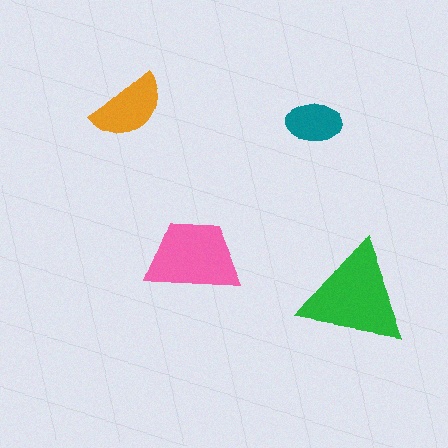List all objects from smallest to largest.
The teal ellipse, the orange semicircle, the pink trapezoid, the green triangle.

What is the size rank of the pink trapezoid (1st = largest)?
2nd.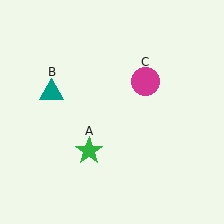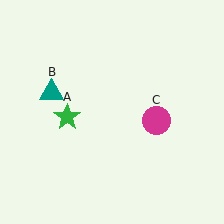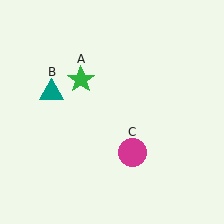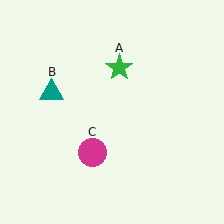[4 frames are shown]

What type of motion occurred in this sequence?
The green star (object A), magenta circle (object C) rotated clockwise around the center of the scene.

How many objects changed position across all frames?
2 objects changed position: green star (object A), magenta circle (object C).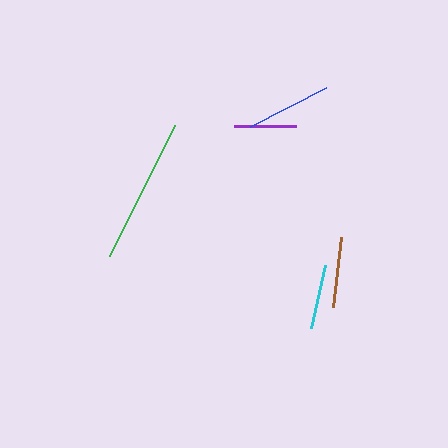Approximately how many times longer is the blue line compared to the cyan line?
The blue line is approximately 1.3 times the length of the cyan line.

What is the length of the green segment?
The green segment is approximately 146 pixels long.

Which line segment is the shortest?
The purple line is the shortest at approximately 62 pixels.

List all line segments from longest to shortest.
From longest to shortest: green, blue, brown, cyan, purple.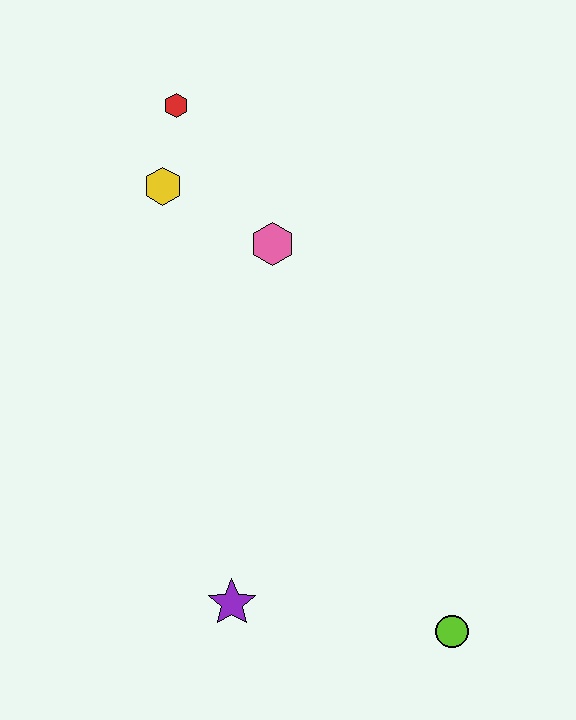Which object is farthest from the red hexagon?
The lime circle is farthest from the red hexagon.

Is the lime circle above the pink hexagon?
No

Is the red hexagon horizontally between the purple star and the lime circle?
No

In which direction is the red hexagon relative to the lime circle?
The red hexagon is above the lime circle.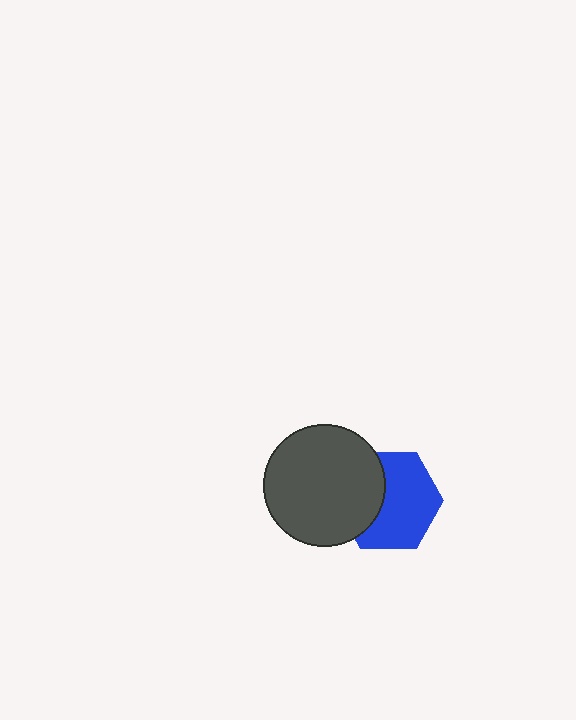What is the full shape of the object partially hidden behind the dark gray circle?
The partially hidden object is a blue hexagon.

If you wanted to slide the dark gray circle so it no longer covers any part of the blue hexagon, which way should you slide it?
Slide it left — that is the most direct way to separate the two shapes.